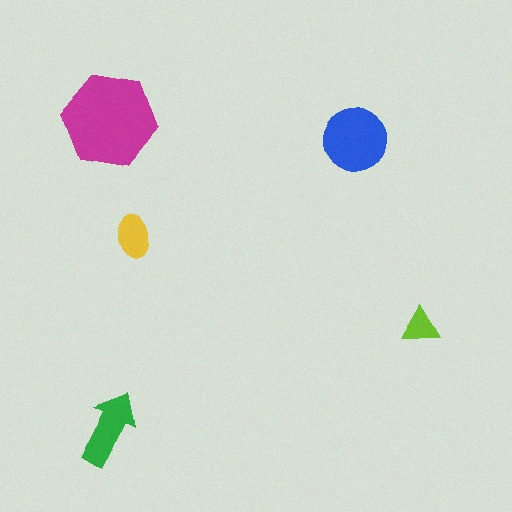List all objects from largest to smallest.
The magenta hexagon, the blue circle, the green arrow, the yellow ellipse, the lime triangle.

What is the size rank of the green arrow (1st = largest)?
3rd.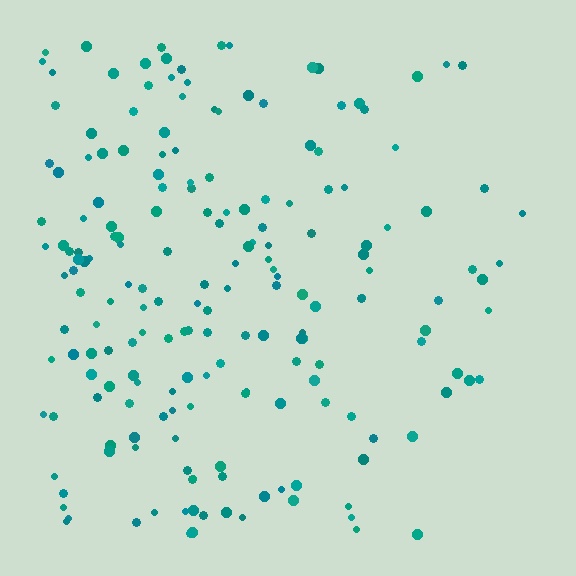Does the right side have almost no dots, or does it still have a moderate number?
Still a moderate number, just noticeably fewer than the left.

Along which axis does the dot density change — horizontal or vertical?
Horizontal.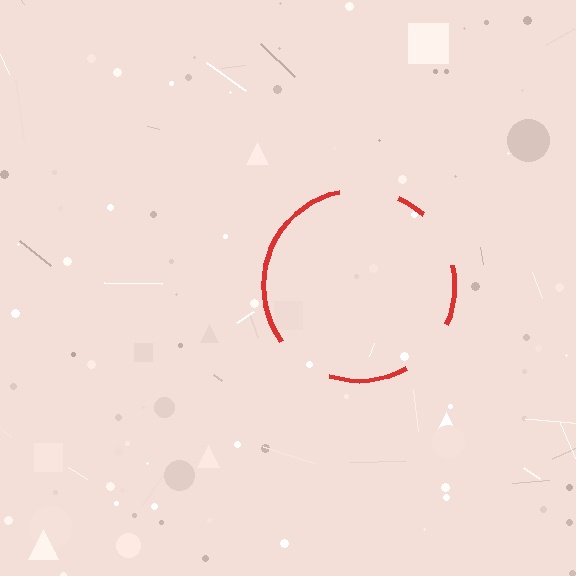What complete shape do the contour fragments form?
The contour fragments form a circle.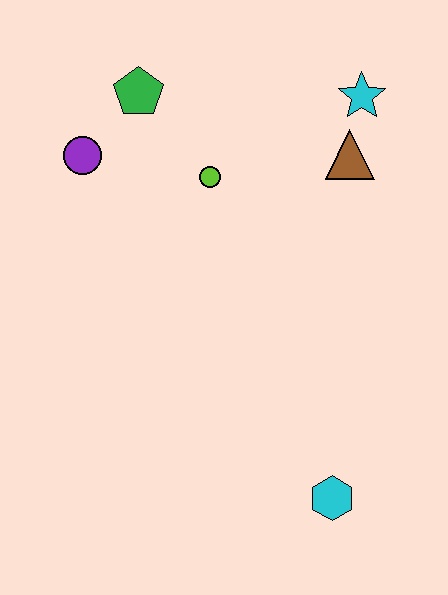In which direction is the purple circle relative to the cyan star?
The purple circle is to the left of the cyan star.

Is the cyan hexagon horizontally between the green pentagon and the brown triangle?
Yes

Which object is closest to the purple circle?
The green pentagon is closest to the purple circle.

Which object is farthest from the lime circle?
The cyan hexagon is farthest from the lime circle.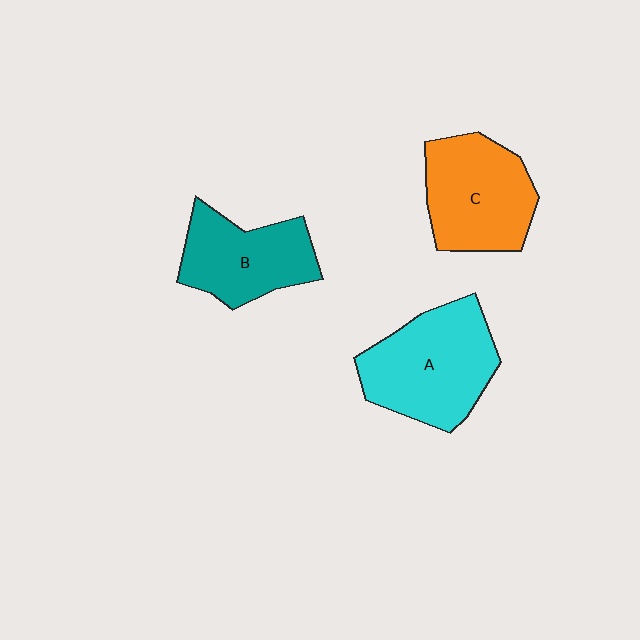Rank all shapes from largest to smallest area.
From largest to smallest: A (cyan), C (orange), B (teal).